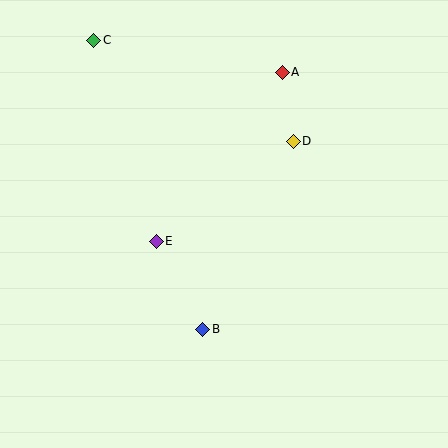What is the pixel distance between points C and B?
The distance between C and B is 309 pixels.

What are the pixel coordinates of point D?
Point D is at (293, 141).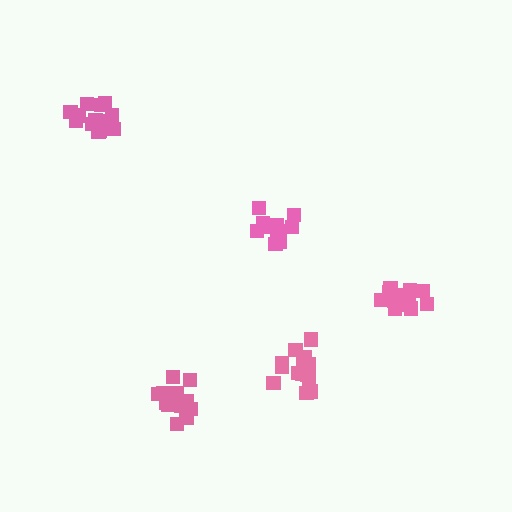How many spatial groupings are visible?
There are 5 spatial groupings.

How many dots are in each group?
Group 1: 16 dots, Group 2: 15 dots, Group 3: 12 dots, Group 4: 15 dots, Group 5: 15 dots (73 total).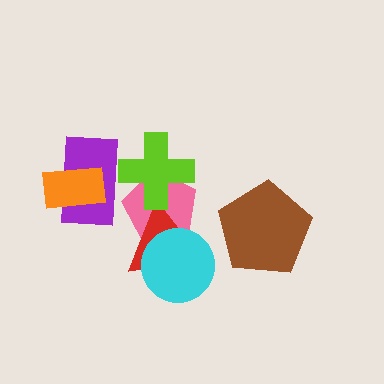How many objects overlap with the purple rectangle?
2 objects overlap with the purple rectangle.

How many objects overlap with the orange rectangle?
1 object overlaps with the orange rectangle.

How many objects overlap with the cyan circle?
2 objects overlap with the cyan circle.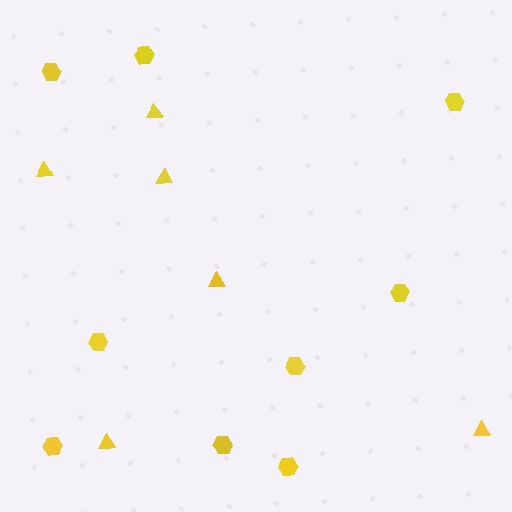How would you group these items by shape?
There are 2 groups: one group of hexagons (9) and one group of triangles (6).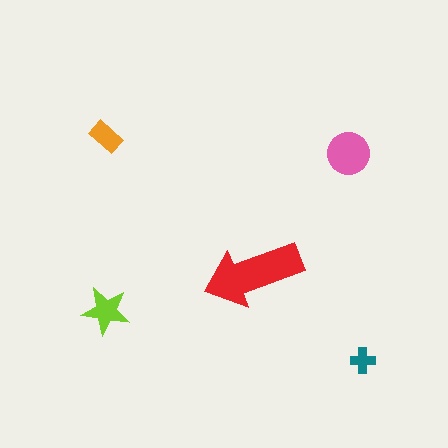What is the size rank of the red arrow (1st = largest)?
1st.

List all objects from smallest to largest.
The teal cross, the orange rectangle, the lime star, the pink circle, the red arrow.